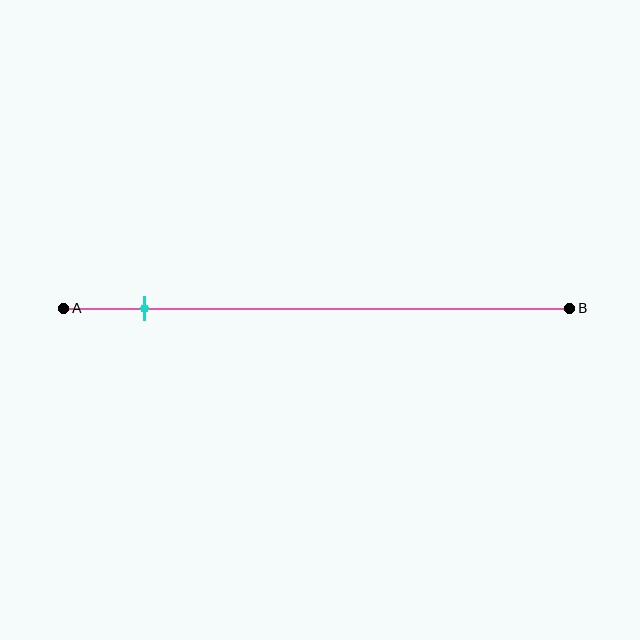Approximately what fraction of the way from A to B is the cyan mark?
The cyan mark is approximately 15% of the way from A to B.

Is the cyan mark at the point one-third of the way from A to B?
No, the mark is at about 15% from A, not at the 33% one-third point.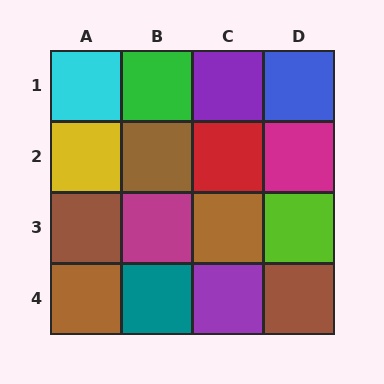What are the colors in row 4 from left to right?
Brown, teal, purple, brown.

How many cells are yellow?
1 cell is yellow.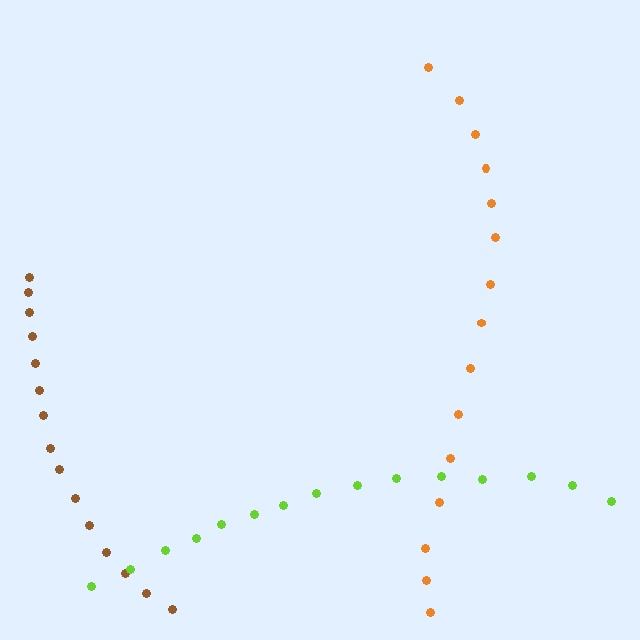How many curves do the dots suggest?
There are 3 distinct paths.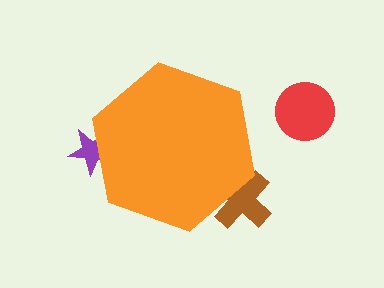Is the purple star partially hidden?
Yes, the purple star is partially hidden behind the orange hexagon.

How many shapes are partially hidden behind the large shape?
2 shapes are partially hidden.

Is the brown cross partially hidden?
Yes, the brown cross is partially hidden behind the orange hexagon.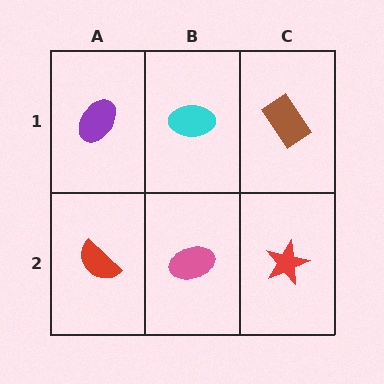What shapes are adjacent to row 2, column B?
A cyan ellipse (row 1, column B), a red semicircle (row 2, column A), a red star (row 2, column C).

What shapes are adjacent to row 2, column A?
A purple ellipse (row 1, column A), a pink ellipse (row 2, column B).